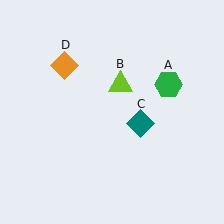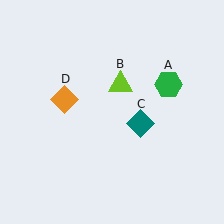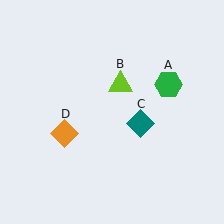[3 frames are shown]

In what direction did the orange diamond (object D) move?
The orange diamond (object D) moved down.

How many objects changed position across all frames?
1 object changed position: orange diamond (object D).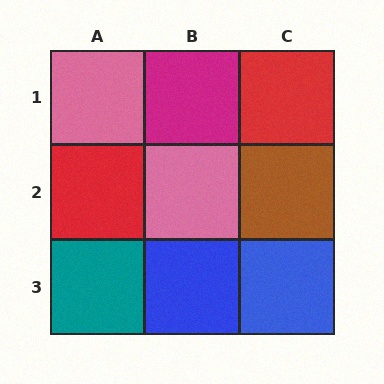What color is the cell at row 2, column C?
Brown.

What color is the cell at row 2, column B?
Pink.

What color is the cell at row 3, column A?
Teal.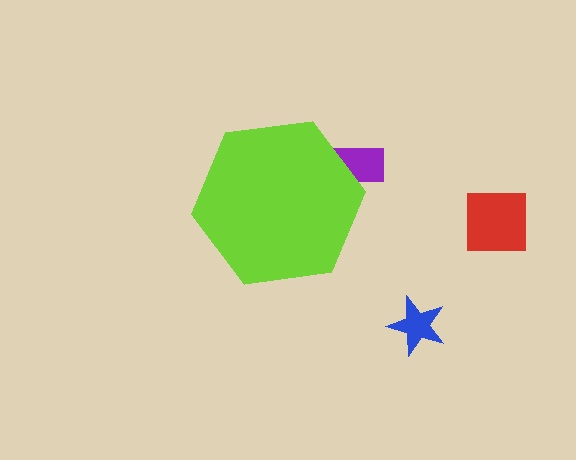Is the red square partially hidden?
No, the red square is fully visible.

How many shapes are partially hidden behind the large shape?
1 shape is partially hidden.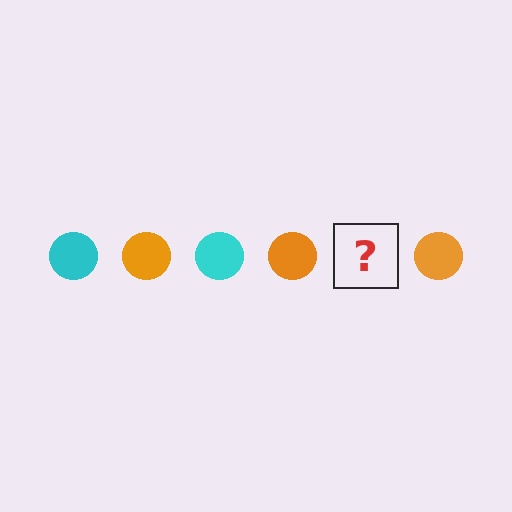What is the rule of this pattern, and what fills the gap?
The rule is that the pattern cycles through cyan, orange circles. The gap should be filled with a cyan circle.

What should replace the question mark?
The question mark should be replaced with a cyan circle.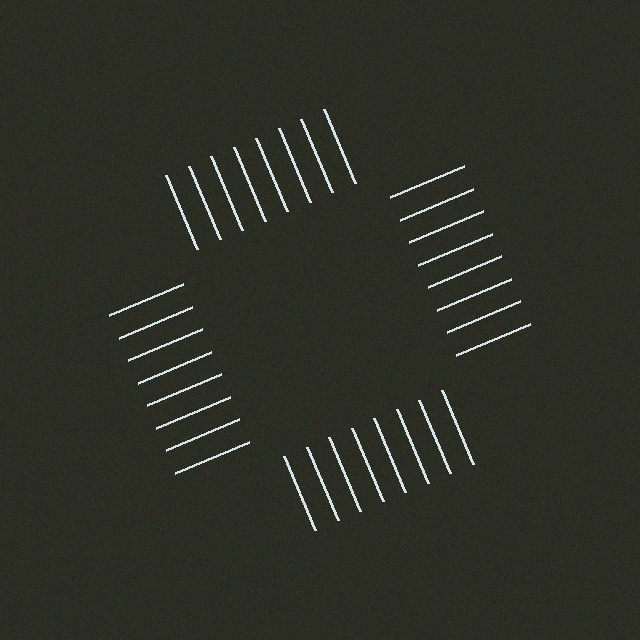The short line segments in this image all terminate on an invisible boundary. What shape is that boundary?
An illusory square — the line segments terminate on its edges but no continuous stroke is drawn.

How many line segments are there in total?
32 — 8 along each of the 4 edges.